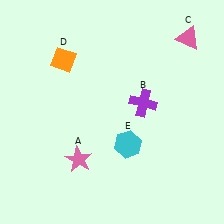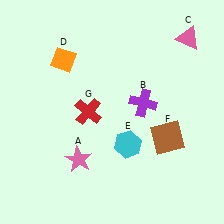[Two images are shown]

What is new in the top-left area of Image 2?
A red cross (G) was added in the top-left area of Image 2.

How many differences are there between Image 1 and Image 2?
There are 2 differences between the two images.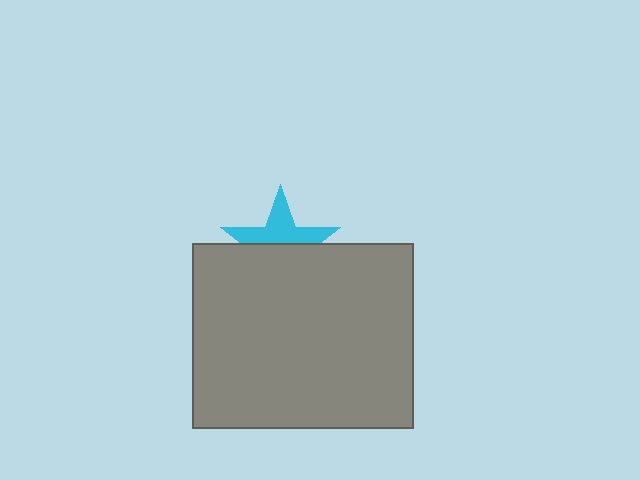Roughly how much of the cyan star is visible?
About half of it is visible (roughly 48%).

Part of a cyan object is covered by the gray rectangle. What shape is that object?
It is a star.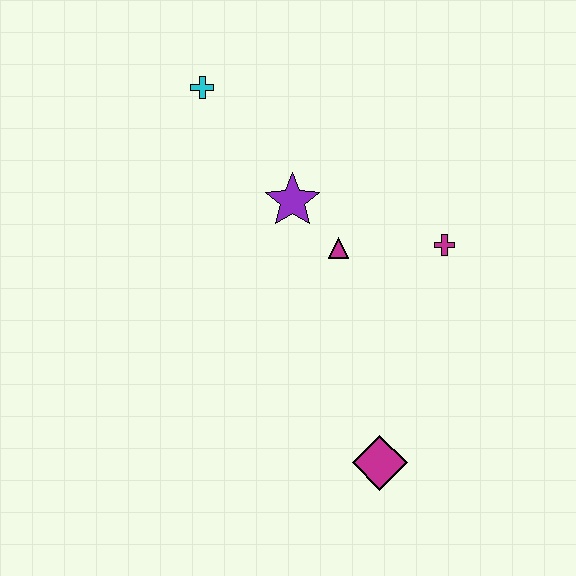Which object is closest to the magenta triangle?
The purple star is closest to the magenta triangle.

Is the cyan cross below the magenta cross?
No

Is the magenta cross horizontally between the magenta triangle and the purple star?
No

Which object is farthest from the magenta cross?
The cyan cross is farthest from the magenta cross.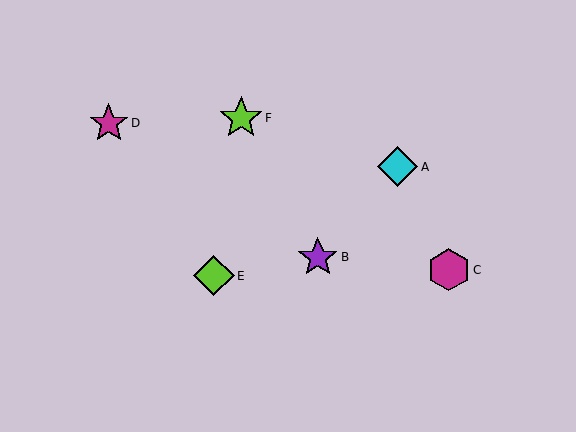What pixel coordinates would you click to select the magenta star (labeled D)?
Click at (109, 123) to select the magenta star D.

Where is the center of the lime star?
The center of the lime star is at (241, 118).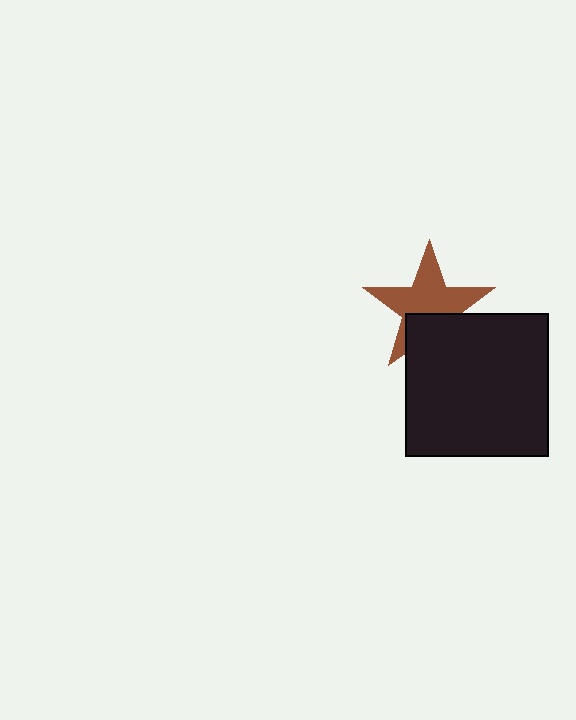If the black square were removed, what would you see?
You would see the complete brown star.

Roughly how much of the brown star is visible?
Most of it is visible (roughly 67%).